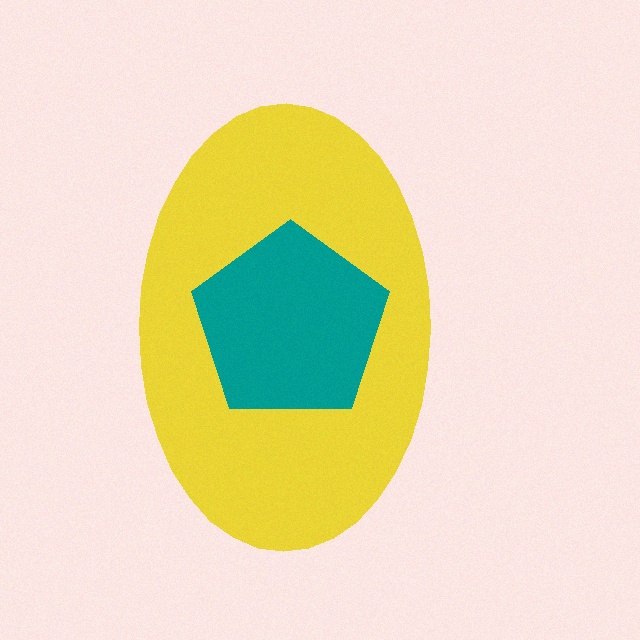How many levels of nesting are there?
2.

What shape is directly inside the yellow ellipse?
The teal pentagon.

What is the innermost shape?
The teal pentagon.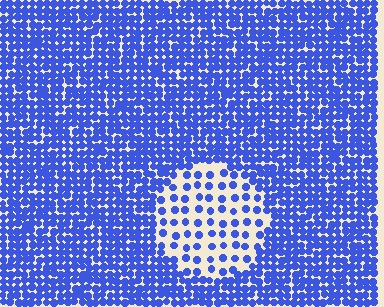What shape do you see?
I see a circle.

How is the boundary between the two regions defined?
The boundary is defined by a change in element density (approximately 2.9x ratio). All elements are the same color, size, and shape.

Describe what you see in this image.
The image contains small blue elements arranged at two different densities. A circle-shaped region is visible where the elements are less densely packed than the surrounding area.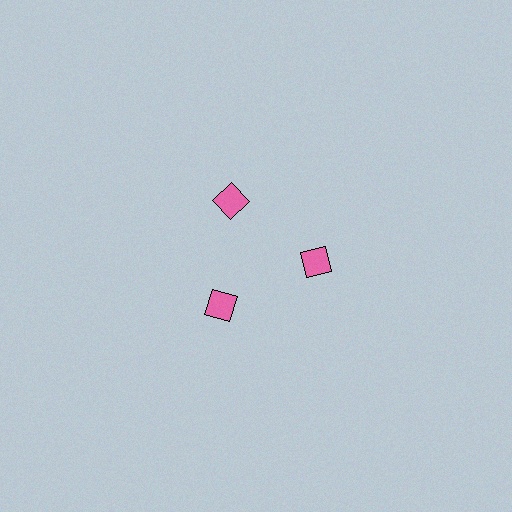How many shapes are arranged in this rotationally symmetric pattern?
There are 3 shapes, arranged in 3 groups of 1.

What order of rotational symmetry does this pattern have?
This pattern has 3-fold rotational symmetry.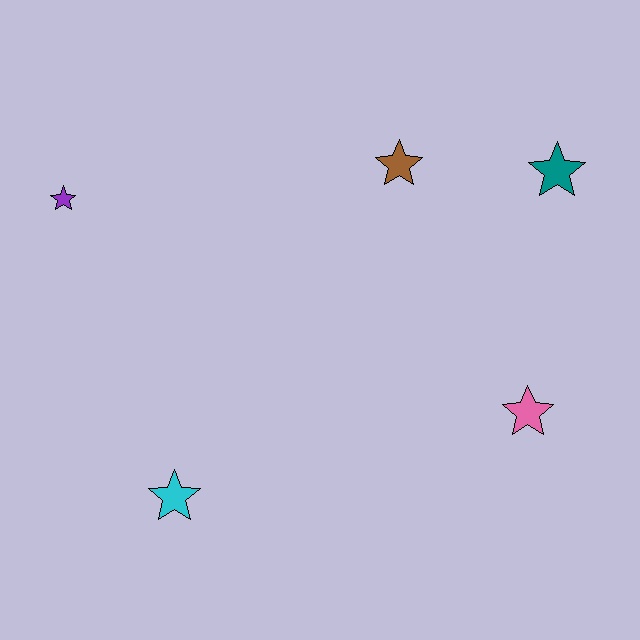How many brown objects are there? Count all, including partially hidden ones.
There is 1 brown object.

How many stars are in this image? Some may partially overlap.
There are 5 stars.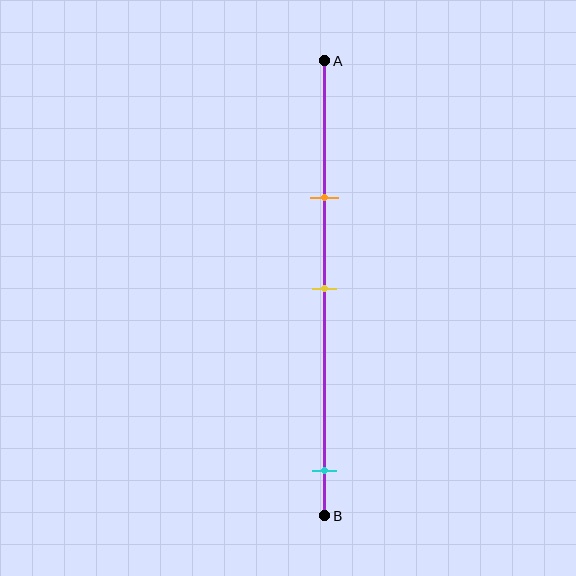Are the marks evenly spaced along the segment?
No, the marks are not evenly spaced.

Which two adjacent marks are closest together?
The orange and yellow marks are the closest adjacent pair.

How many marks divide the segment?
There are 3 marks dividing the segment.